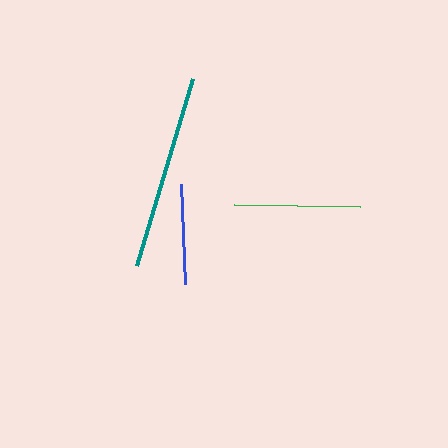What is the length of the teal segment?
The teal segment is approximately 195 pixels long.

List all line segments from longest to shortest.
From longest to shortest: teal, green, blue.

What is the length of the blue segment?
The blue segment is approximately 99 pixels long.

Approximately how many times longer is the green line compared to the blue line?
The green line is approximately 1.3 times the length of the blue line.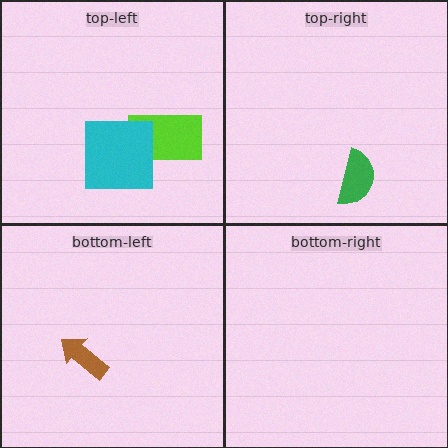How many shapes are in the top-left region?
2.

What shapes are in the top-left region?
The lime rectangle, the cyan square.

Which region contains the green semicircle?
The top-right region.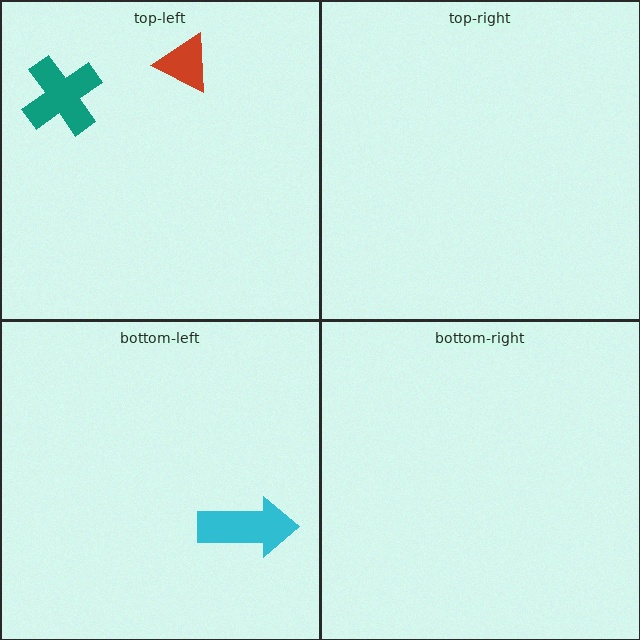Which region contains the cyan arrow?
The bottom-left region.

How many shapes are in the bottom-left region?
1.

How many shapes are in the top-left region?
2.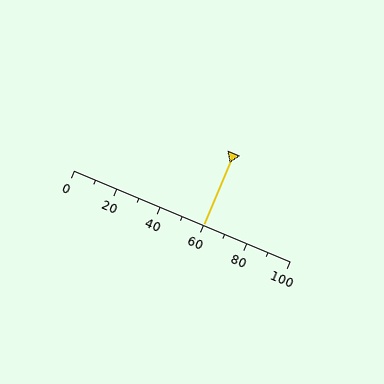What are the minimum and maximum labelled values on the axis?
The axis runs from 0 to 100.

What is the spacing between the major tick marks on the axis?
The major ticks are spaced 20 apart.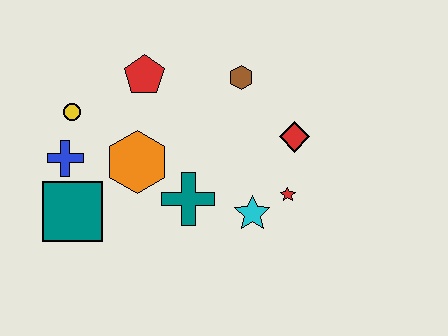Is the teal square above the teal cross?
No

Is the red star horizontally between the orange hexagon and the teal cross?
No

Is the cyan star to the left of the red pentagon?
No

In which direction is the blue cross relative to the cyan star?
The blue cross is to the left of the cyan star.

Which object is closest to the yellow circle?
The blue cross is closest to the yellow circle.